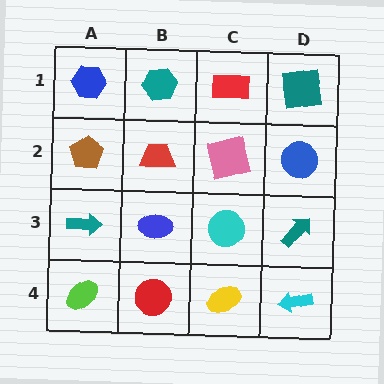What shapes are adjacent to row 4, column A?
A teal arrow (row 3, column A), a red circle (row 4, column B).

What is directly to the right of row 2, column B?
A pink square.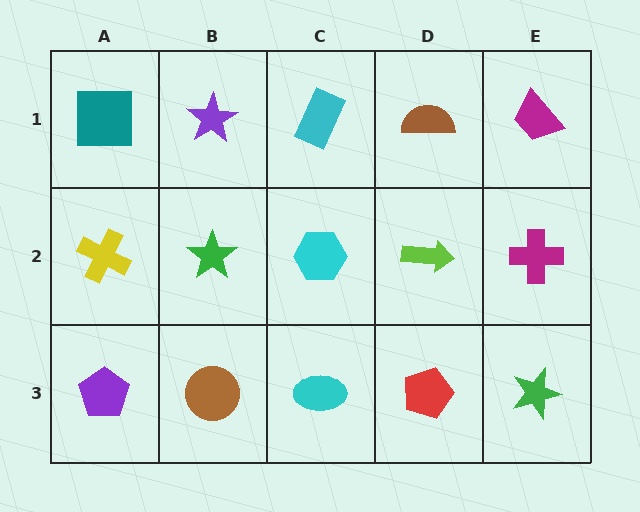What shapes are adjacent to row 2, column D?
A brown semicircle (row 1, column D), a red pentagon (row 3, column D), a cyan hexagon (row 2, column C), a magenta cross (row 2, column E).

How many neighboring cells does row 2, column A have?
3.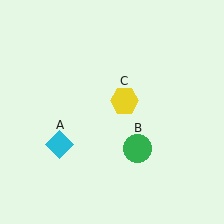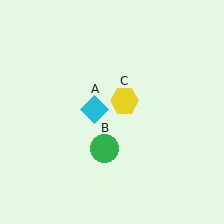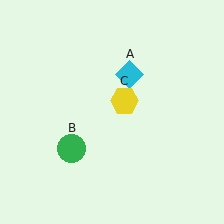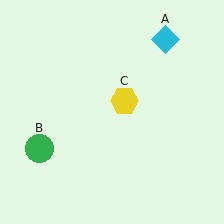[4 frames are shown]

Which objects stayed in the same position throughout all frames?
Yellow hexagon (object C) remained stationary.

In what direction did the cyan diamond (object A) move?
The cyan diamond (object A) moved up and to the right.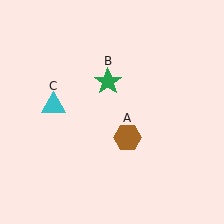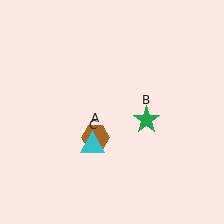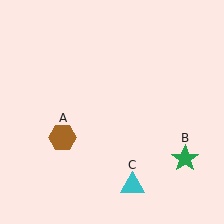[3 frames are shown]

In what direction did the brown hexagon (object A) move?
The brown hexagon (object A) moved left.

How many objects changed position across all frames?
3 objects changed position: brown hexagon (object A), green star (object B), cyan triangle (object C).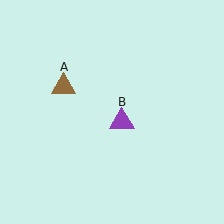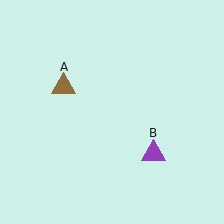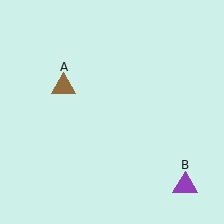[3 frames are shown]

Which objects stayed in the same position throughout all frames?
Brown triangle (object A) remained stationary.